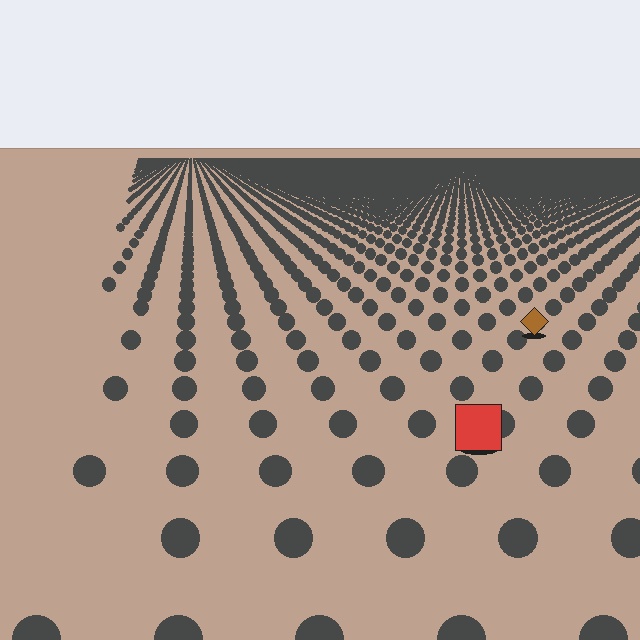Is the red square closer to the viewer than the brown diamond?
Yes. The red square is closer — you can tell from the texture gradient: the ground texture is coarser near it.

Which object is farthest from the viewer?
The brown diamond is farthest from the viewer. It appears smaller and the ground texture around it is denser.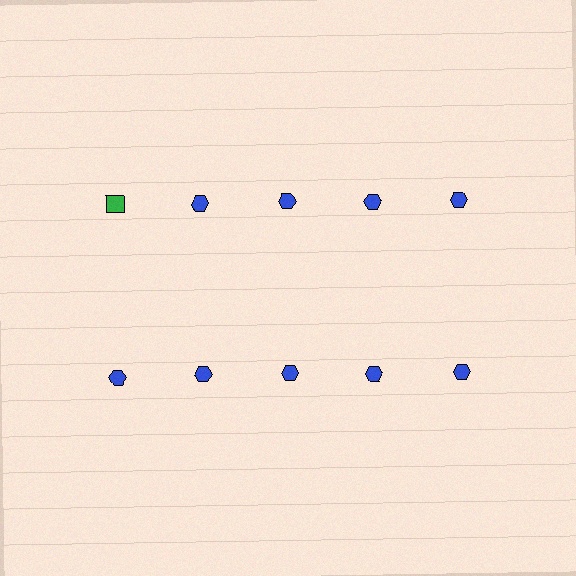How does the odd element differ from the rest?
It differs in both color (green instead of blue) and shape (square instead of hexagon).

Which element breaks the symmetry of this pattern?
The green square in the top row, leftmost column breaks the symmetry. All other shapes are blue hexagons.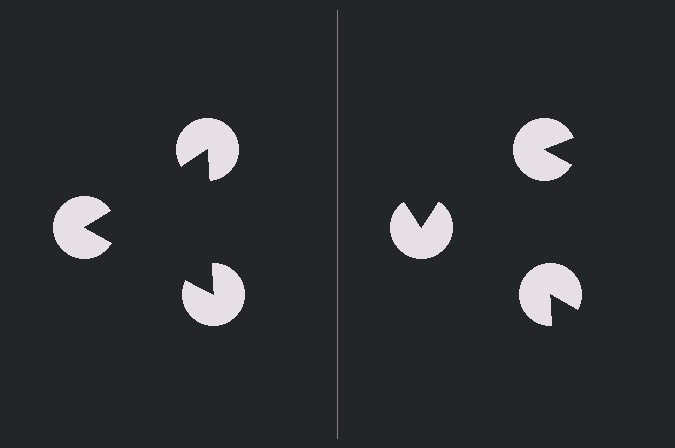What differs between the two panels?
The pac-man discs are positioned identically on both sides; only the wedge orientations differ. On the left they align to a triangle; on the right they are misaligned.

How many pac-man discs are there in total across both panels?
6 — 3 on each side.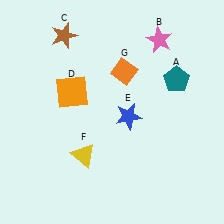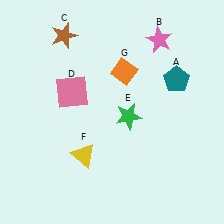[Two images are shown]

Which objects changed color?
D changed from orange to pink. E changed from blue to green.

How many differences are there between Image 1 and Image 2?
There are 2 differences between the two images.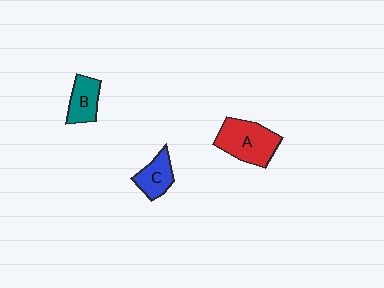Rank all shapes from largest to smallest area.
From largest to smallest: A (red), C (blue), B (teal).